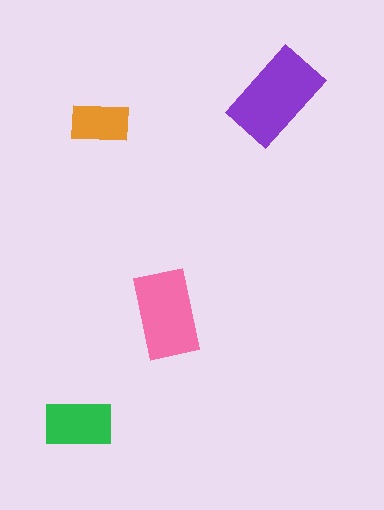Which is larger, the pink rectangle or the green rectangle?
The pink one.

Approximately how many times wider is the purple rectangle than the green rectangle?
About 1.5 times wider.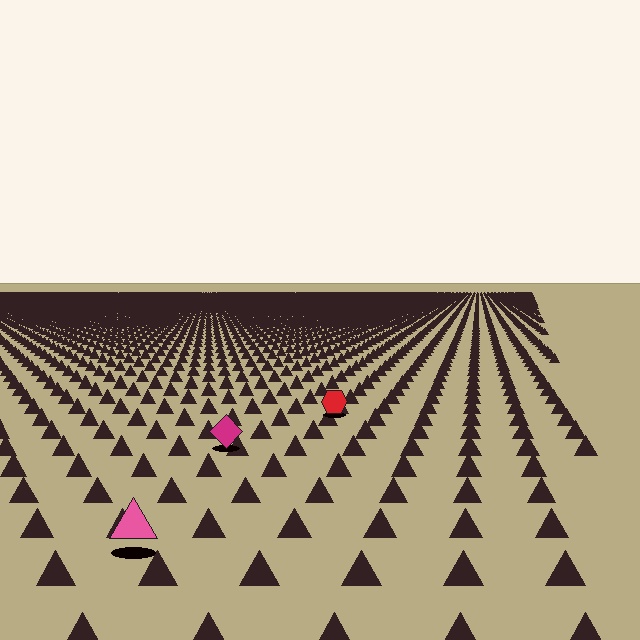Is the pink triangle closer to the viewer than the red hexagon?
Yes. The pink triangle is closer — you can tell from the texture gradient: the ground texture is coarser near it.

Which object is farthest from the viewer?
The red hexagon is farthest from the viewer. It appears smaller and the ground texture around it is denser.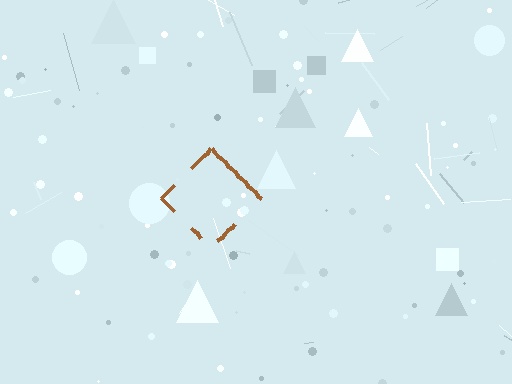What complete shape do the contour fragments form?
The contour fragments form a diamond.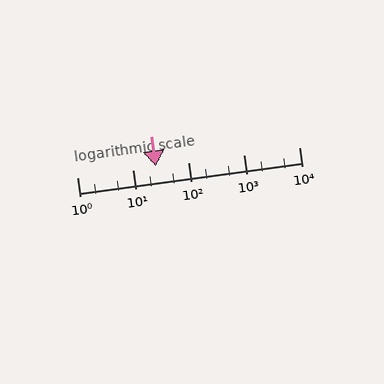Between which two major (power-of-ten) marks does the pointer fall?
The pointer is between 10 and 100.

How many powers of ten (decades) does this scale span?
The scale spans 4 decades, from 1 to 10000.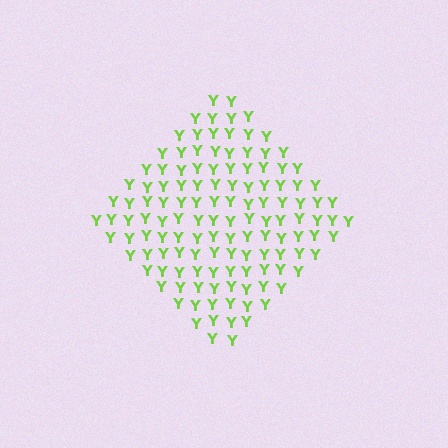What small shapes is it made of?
It is made of small letter Y's.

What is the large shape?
The large shape is a diamond.